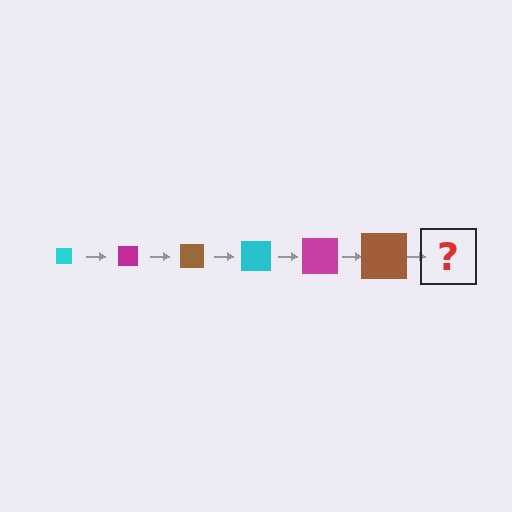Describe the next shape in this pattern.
It should be a cyan square, larger than the previous one.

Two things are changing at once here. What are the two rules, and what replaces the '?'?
The two rules are that the square grows larger each step and the color cycles through cyan, magenta, and brown. The '?' should be a cyan square, larger than the previous one.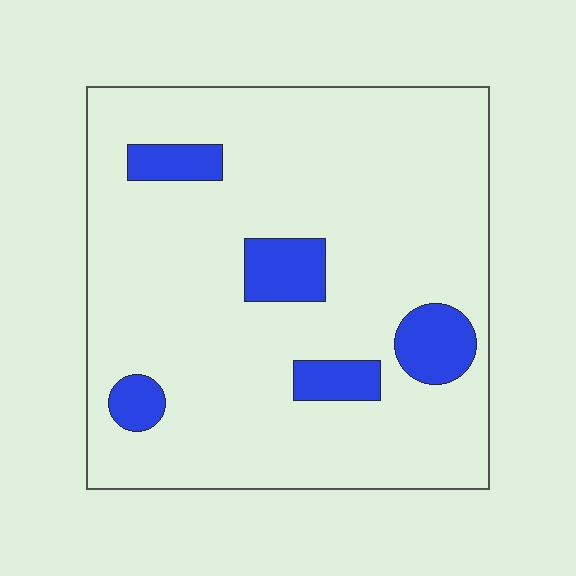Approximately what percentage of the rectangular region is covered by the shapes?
Approximately 10%.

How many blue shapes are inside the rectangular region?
5.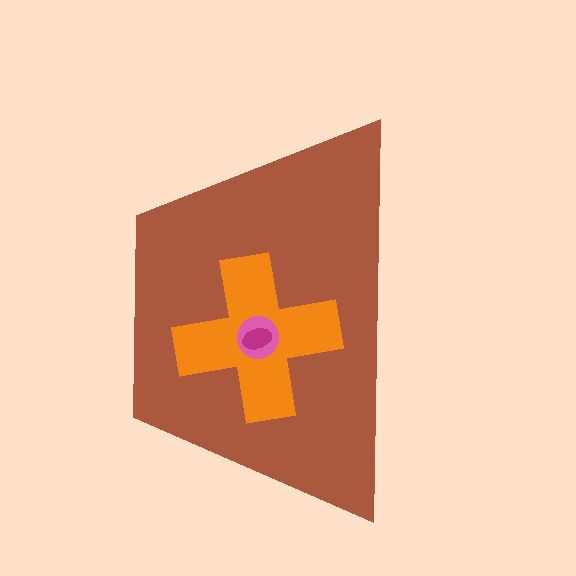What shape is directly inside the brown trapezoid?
The orange cross.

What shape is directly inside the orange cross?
The pink circle.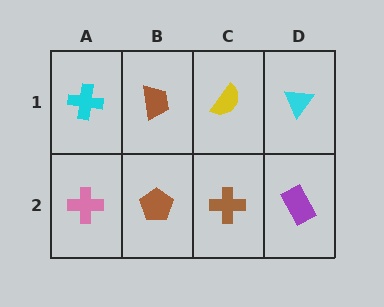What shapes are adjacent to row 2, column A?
A cyan cross (row 1, column A), a brown pentagon (row 2, column B).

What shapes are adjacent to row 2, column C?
A yellow semicircle (row 1, column C), a brown pentagon (row 2, column B), a purple rectangle (row 2, column D).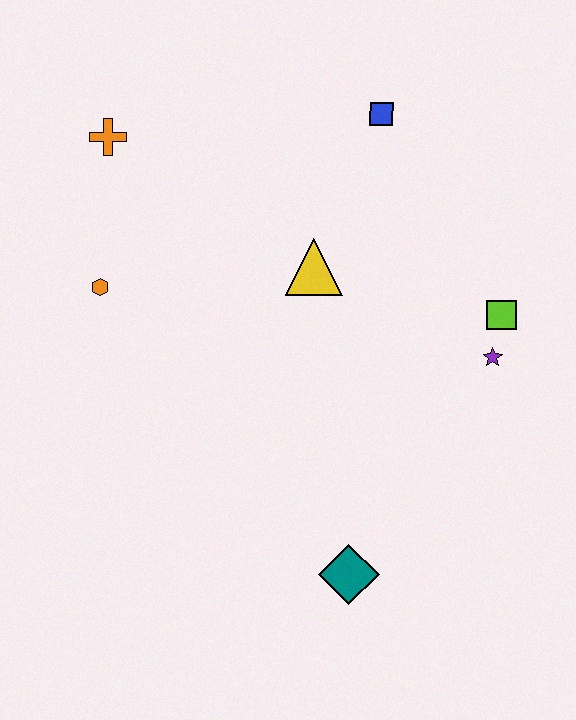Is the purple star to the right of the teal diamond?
Yes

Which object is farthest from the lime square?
The orange cross is farthest from the lime square.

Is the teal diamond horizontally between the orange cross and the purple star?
Yes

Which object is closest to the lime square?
The purple star is closest to the lime square.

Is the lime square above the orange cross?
No